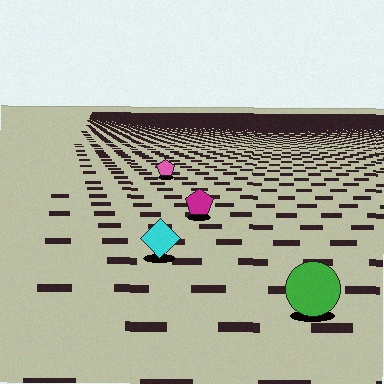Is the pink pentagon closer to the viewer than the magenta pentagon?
No. The magenta pentagon is closer — you can tell from the texture gradient: the ground texture is coarser near it.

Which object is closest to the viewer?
The green circle is closest. The texture marks near it are larger and more spread out.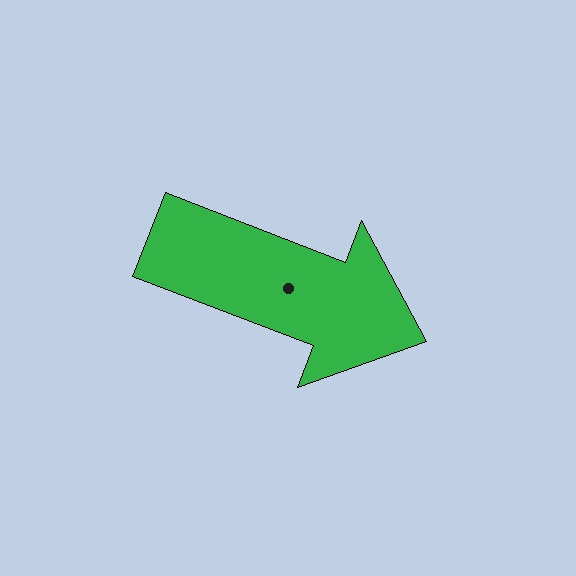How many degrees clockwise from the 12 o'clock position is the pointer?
Approximately 111 degrees.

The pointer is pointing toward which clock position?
Roughly 4 o'clock.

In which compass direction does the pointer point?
East.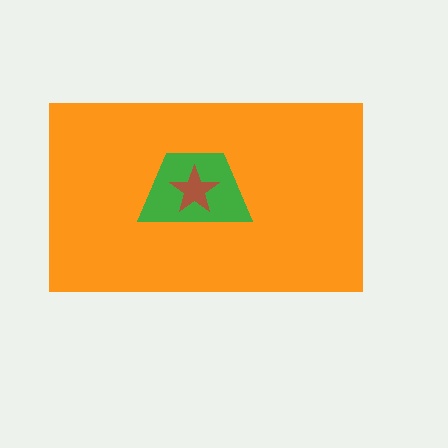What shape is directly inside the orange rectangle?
The green trapezoid.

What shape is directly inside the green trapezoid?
The brown star.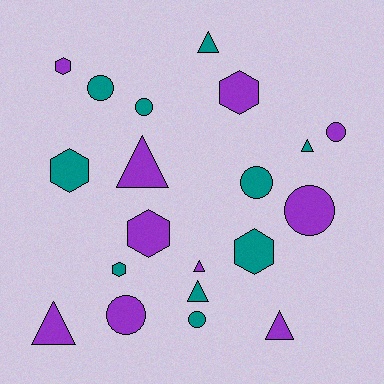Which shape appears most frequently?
Circle, with 7 objects.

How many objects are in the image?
There are 20 objects.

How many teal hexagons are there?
There are 3 teal hexagons.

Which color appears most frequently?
Teal, with 10 objects.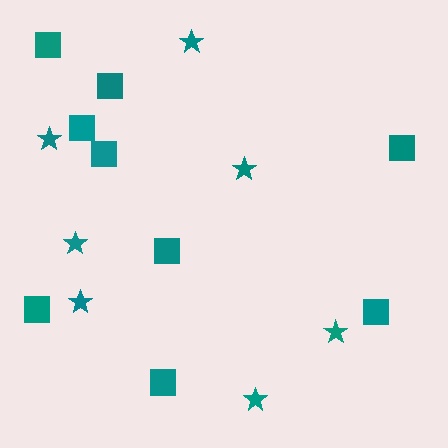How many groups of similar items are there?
There are 2 groups: one group of squares (9) and one group of stars (7).